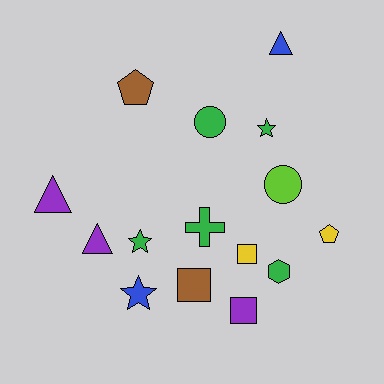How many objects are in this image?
There are 15 objects.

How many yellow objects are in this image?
There are 2 yellow objects.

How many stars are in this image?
There are 3 stars.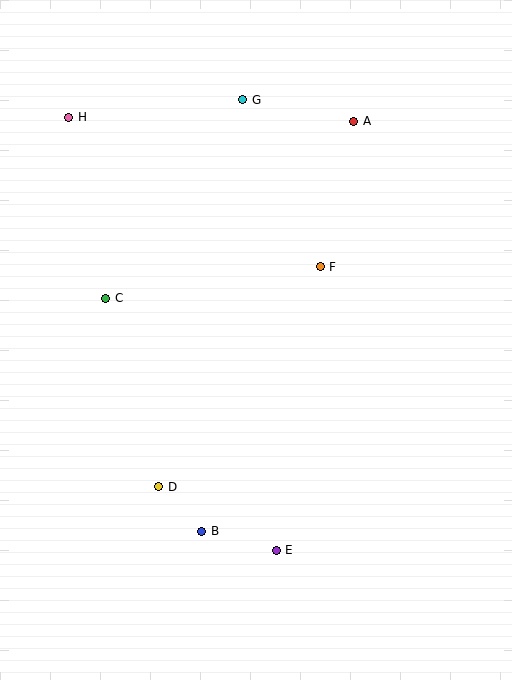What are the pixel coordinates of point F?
Point F is at (320, 267).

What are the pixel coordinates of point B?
Point B is at (202, 531).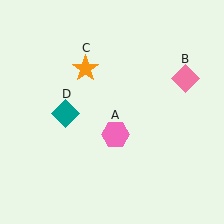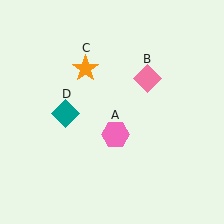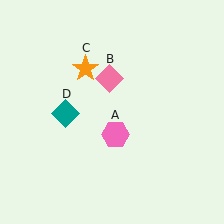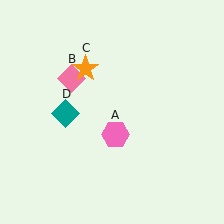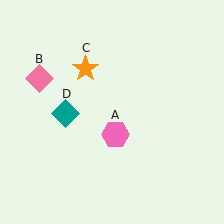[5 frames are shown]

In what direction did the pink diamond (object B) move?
The pink diamond (object B) moved left.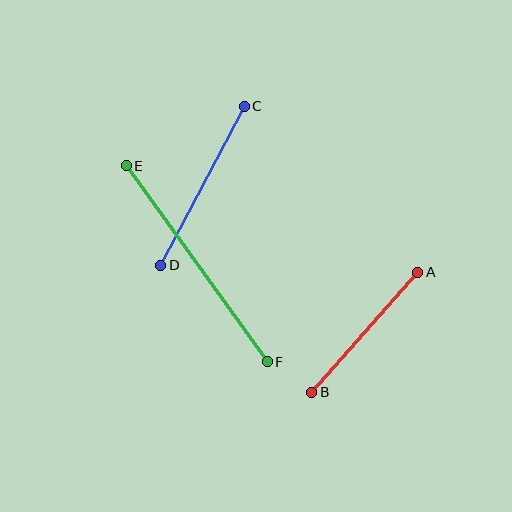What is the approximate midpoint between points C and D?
The midpoint is at approximately (202, 186) pixels.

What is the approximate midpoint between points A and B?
The midpoint is at approximately (365, 332) pixels.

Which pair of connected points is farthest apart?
Points E and F are farthest apart.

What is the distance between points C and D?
The distance is approximately 180 pixels.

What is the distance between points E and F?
The distance is approximately 242 pixels.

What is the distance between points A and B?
The distance is approximately 160 pixels.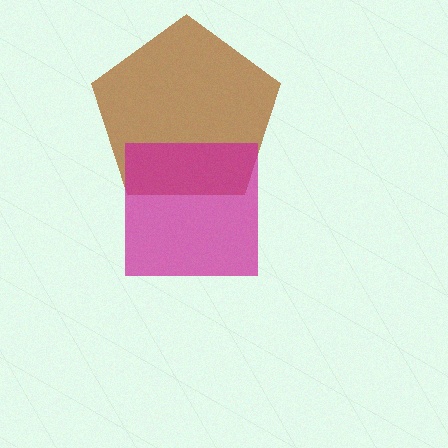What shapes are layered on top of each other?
The layered shapes are: a brown pentagon, a magenta square.